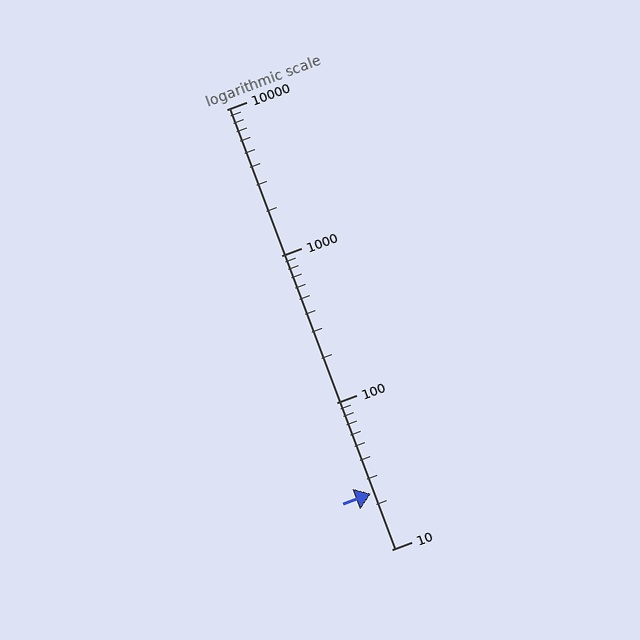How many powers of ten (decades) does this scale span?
The scale spans 3 decades, from 10 to 10000.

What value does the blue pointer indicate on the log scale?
The pointer indicates approximately 24.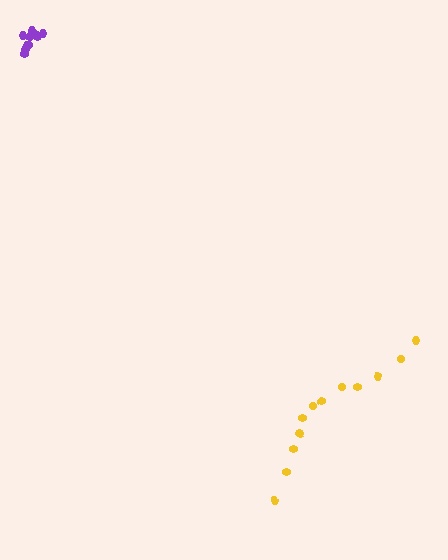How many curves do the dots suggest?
There are 2 distinct paths.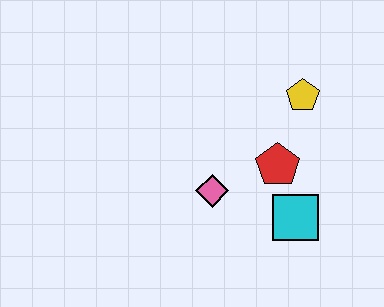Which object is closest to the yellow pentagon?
The red pentagon is closest to the yellow pentagon.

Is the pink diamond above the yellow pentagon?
No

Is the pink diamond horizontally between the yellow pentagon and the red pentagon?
No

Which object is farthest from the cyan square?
The yellow pentagon is farthest from the cyan square.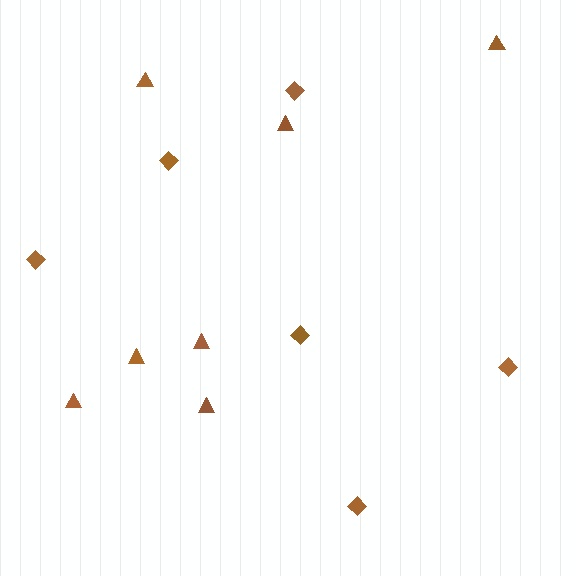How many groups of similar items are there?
There are 2 groups: one group of triangles (7) and one group of diamonds (6).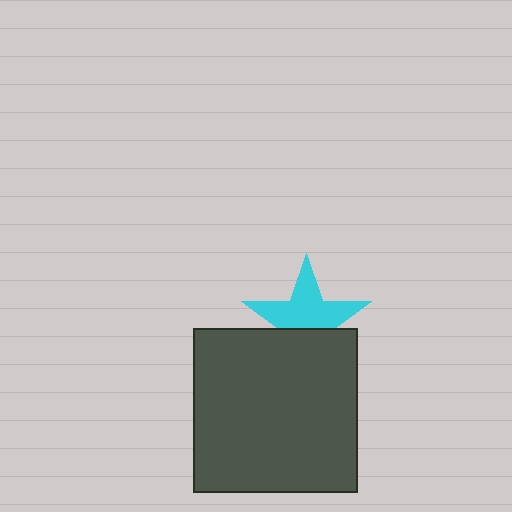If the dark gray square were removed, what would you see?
You would see the complete cyan star.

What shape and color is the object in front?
The object in front is a dark gray square.